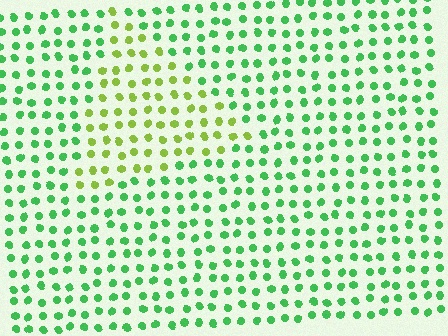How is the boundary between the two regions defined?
The boundary is defined purely by a slight shift in hue (about 44 degrees). Spacing, size, and orientation are identical on both sides.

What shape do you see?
I see a triangle.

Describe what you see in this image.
The image is filled with small green elements in a uniform arrangement. A triangle-shaped region is visible where the elements are tinted to a slightly different hue, forming a subtle color boundary.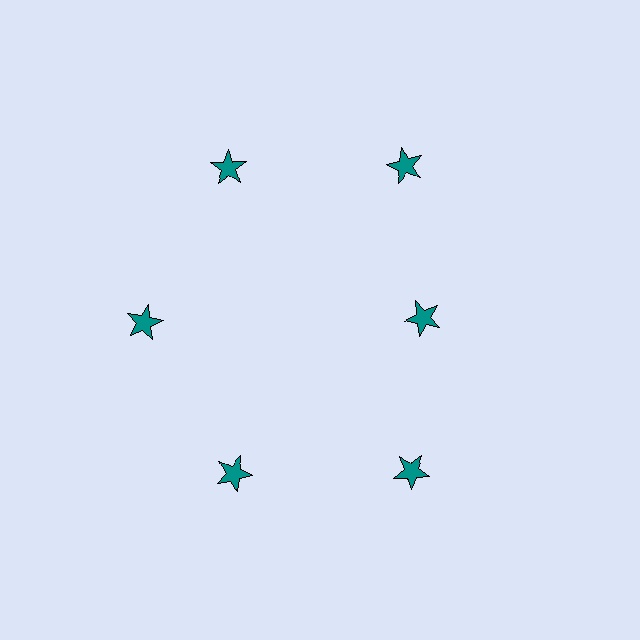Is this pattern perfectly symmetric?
No. The 6 teal stars are arranged in a ring, but one element near the 3 o'clock position is pulled inward toward the center, breaking the 6-fold rotational symmetry.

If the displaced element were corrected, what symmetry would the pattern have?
It would have 6-fold rotational symmetry — the pattern would map onto itself every 60 degrees.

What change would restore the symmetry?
The symmetry would be restored by moving it outward, back onto the ring so that all 6 stars sit at equal angles and equal distance from the center.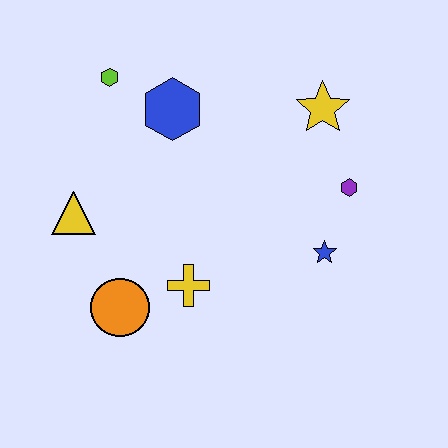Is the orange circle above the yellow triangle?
No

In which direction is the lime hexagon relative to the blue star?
The lime hexagon is to the left of the blue star.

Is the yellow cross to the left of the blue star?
Yes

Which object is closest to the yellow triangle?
The orange circle is closest to the yellow triangle.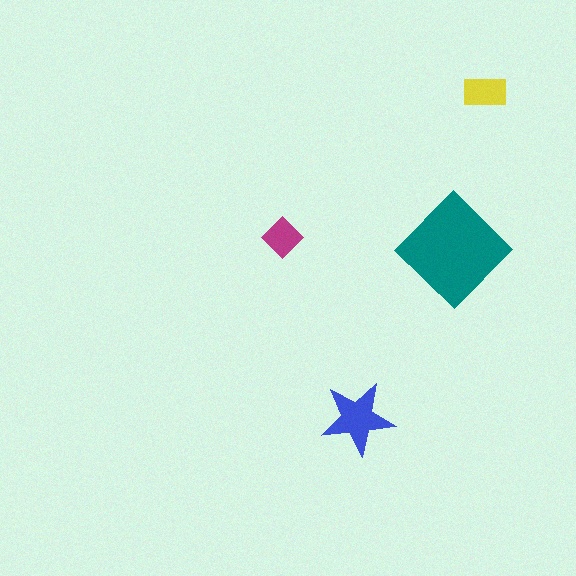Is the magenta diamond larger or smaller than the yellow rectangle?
Smaller.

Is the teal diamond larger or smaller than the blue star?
Larger.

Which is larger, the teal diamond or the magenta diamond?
The teal diamond.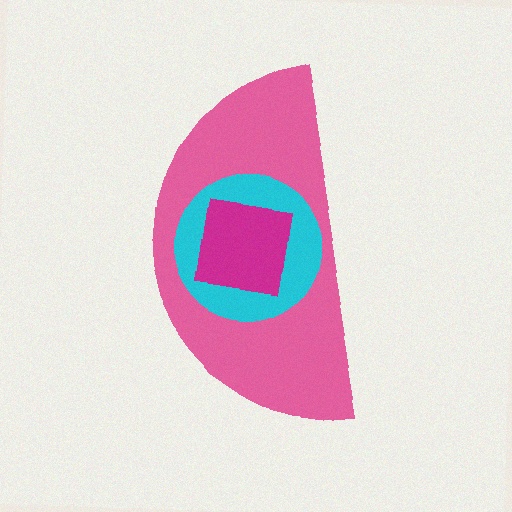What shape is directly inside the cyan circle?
The magenta square.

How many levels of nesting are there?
3.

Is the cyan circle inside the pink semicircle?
Yes.